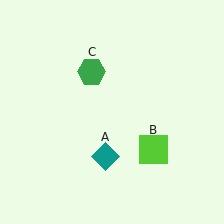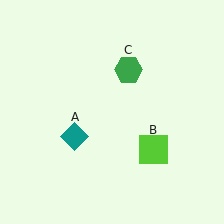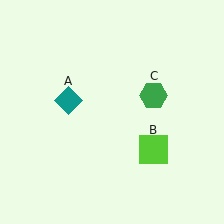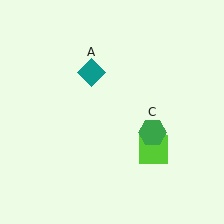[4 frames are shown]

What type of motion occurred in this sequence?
The teal diamond (object A), green hexagon (object C) rotated clockwise around the center of the scene.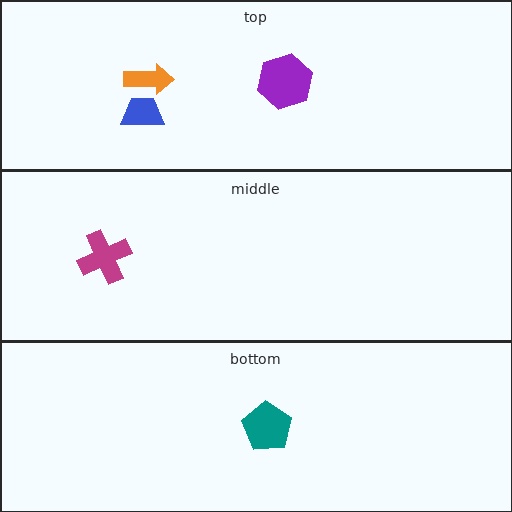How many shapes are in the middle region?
1.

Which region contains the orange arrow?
The top region.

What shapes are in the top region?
The purple hexagon, the blue trapezoid, the orange arrow.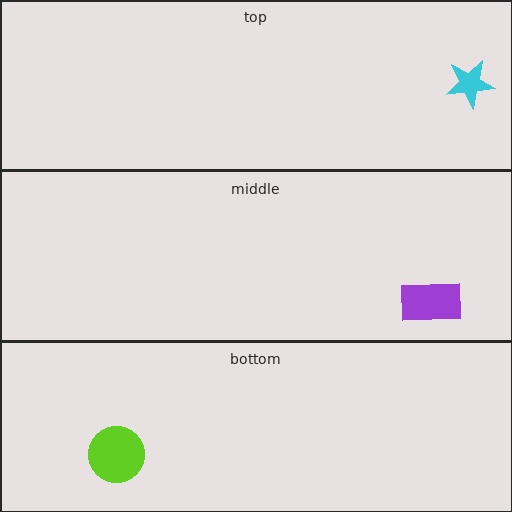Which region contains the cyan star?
The top region.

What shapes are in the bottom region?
The lime circle.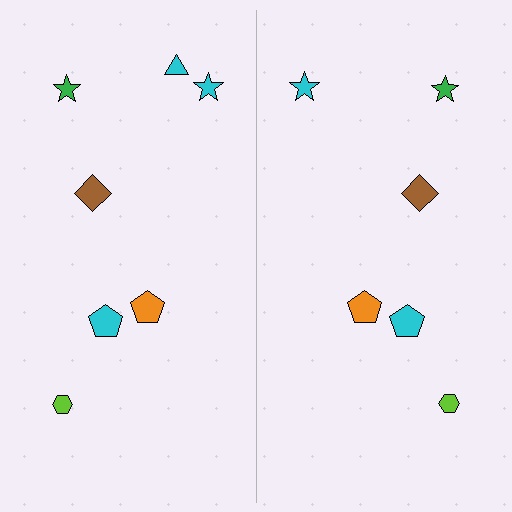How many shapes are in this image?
There are 13 shapes in this image.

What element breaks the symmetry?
A cyan triangle is missing from the right side.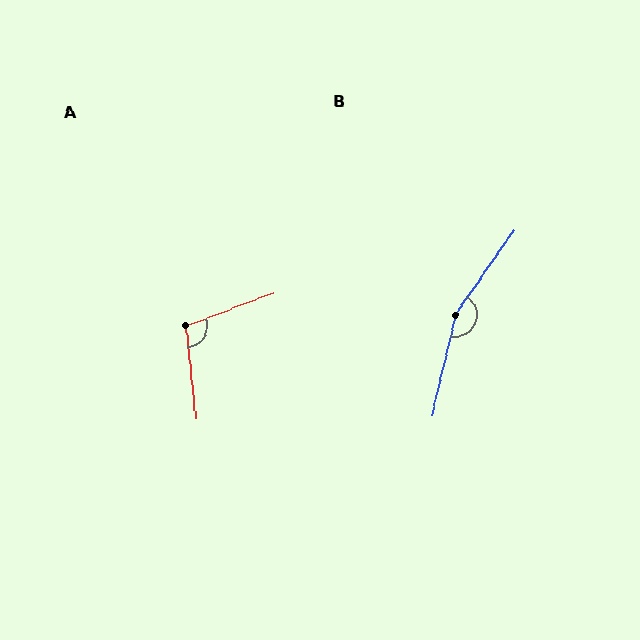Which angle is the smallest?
A, at approximately 104 degrees.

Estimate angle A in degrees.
Approximately 104 degrees.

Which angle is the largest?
B, at approximately 159 degrees.